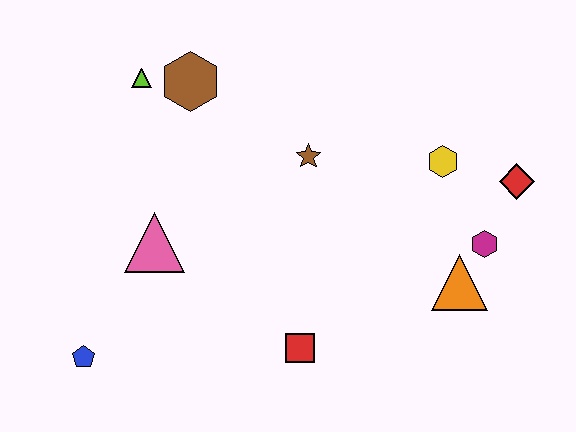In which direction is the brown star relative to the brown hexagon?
The brown star is to the right of the brown hexagon.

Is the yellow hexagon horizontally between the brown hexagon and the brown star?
No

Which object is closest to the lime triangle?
The brown hexagon is closest to the lime triangle.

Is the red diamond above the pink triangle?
Yes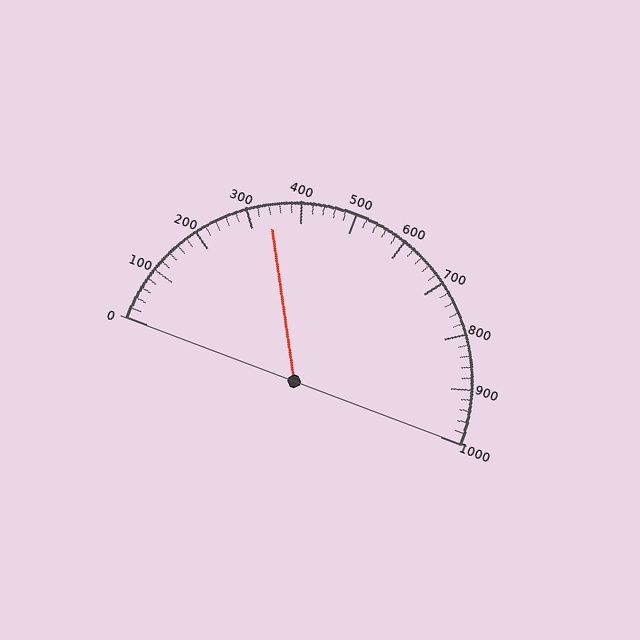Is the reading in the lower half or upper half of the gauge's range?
The reading is in the lower half of the range (0 to 1000).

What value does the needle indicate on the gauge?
The needle indicates approximately 340.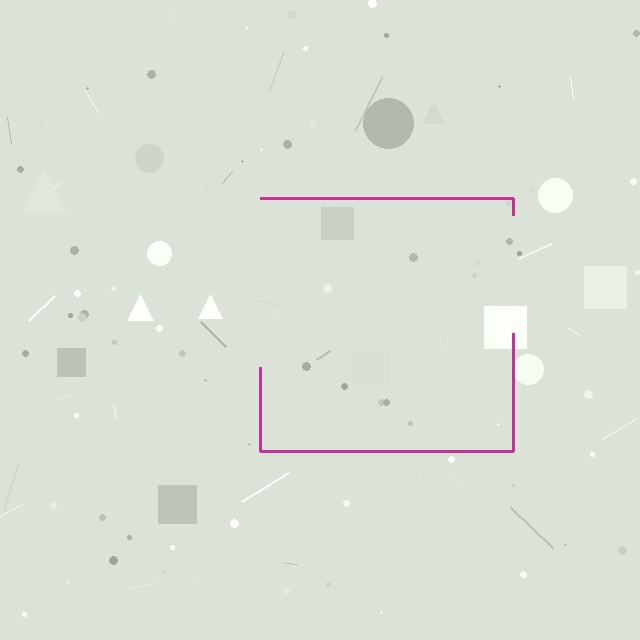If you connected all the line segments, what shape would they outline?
They would outline a square.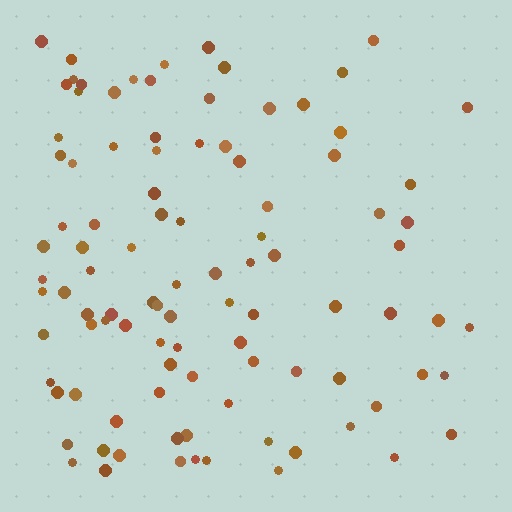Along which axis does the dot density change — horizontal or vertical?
Horizontal.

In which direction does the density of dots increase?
From right to left, with the left side densest.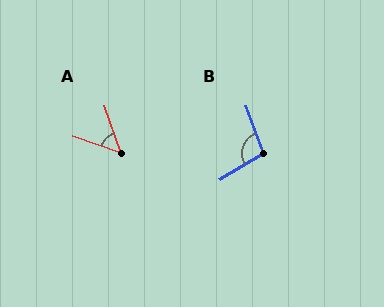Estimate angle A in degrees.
Approximately 52 degrees.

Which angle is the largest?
B, at approximately 101 degrees.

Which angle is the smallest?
A, at approximately 52 degrees.